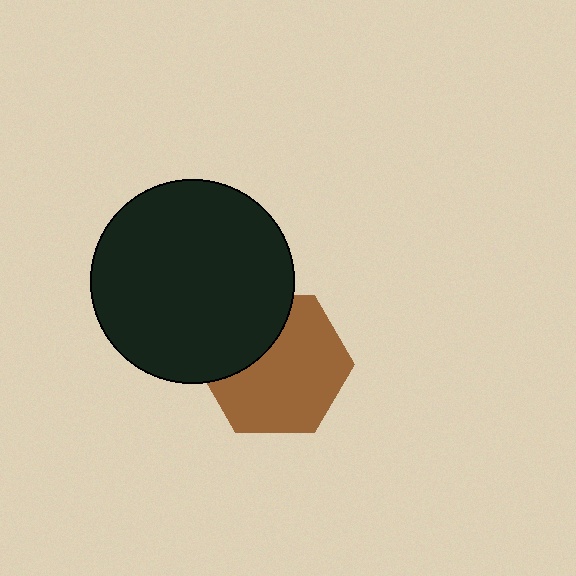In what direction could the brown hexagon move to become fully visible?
The brown hexagon could move toward the lower-right. That would shift it out from behind the black circle entirely.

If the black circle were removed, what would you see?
You would see the complete brown hexagon.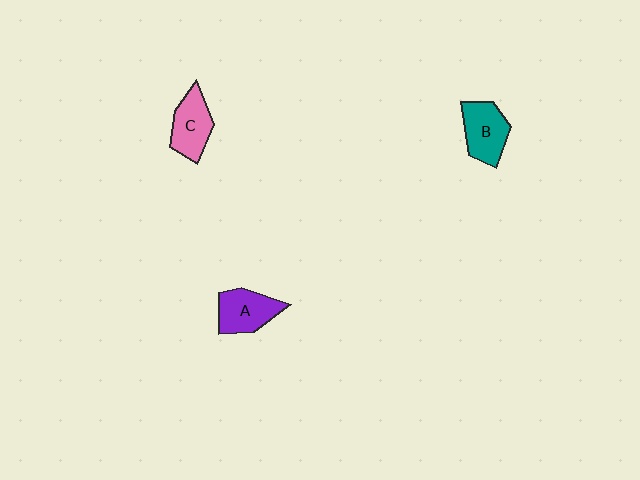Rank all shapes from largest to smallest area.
From largest to smallest: B (teal), A (purple), C (pink).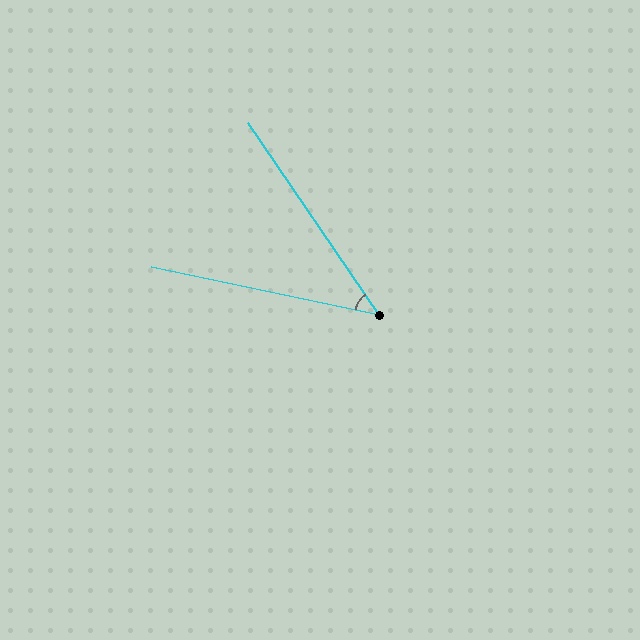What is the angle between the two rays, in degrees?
Approximately 44 degrees.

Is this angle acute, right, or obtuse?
It is acute.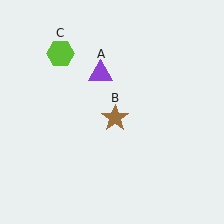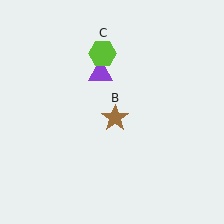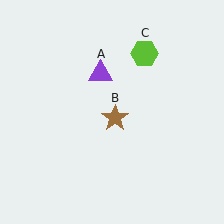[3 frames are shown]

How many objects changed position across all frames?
1 object changed position: lime hexagon (object C).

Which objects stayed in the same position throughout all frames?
Purple triangle (object A) and brown star (object B) remained stationary.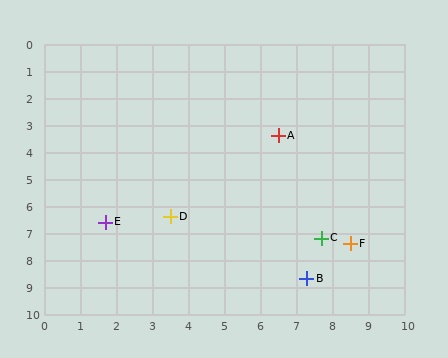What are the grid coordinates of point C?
Point C is at approximately (7.7, 7.2).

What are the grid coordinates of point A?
Point A is at approximately (6.5, 3.4).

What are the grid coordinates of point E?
Point E is at approximately (1.7, 6.6).